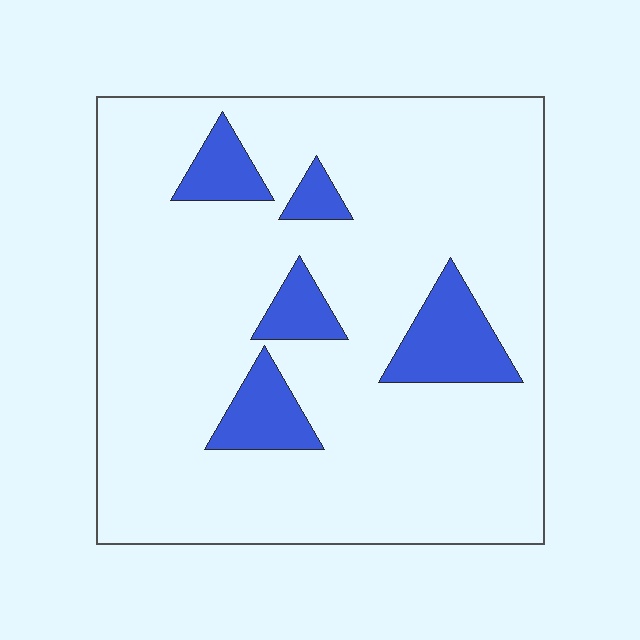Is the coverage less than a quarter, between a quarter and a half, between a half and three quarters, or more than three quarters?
Less than a quarter.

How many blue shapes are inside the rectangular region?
5.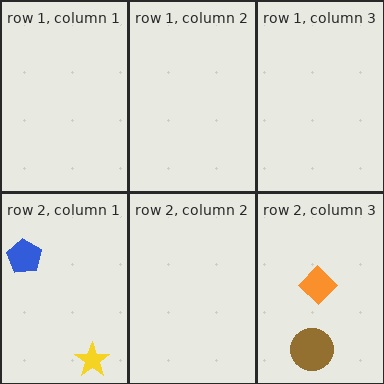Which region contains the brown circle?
The row 2, column 3 region.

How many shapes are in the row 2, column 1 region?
2.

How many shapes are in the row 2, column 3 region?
2.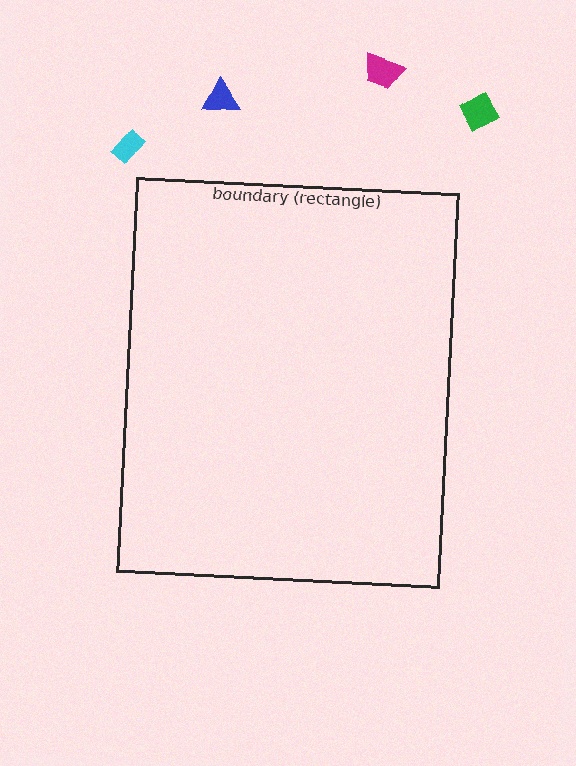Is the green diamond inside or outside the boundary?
Outside.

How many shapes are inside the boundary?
0 inside, 4 outside.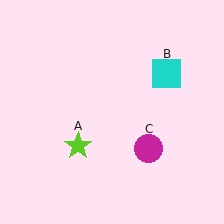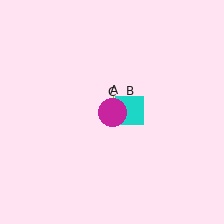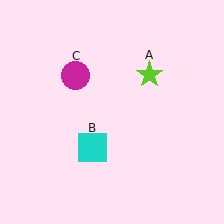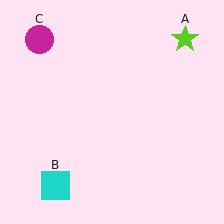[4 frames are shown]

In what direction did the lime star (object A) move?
The lime star (object A) moved up and to the right.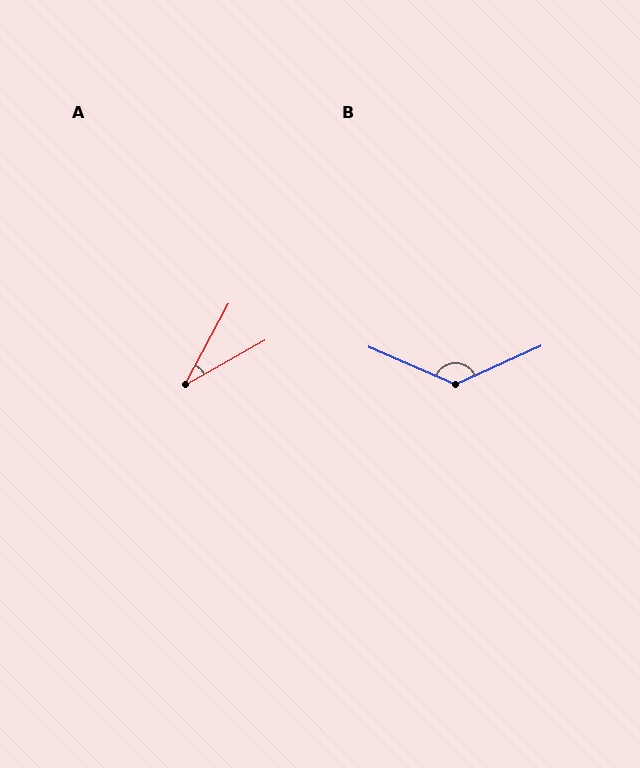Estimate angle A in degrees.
Approximately 32 degrees.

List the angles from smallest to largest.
A (32°), B (132°).